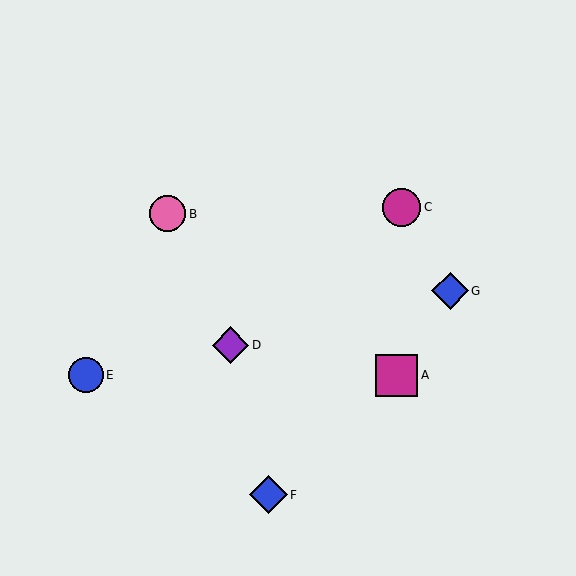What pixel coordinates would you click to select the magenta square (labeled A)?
Click at (397, 375) to select the magenta square A.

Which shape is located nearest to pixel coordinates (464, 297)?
The blue diamond (labeled G) at (450, 291) is nearest to that location.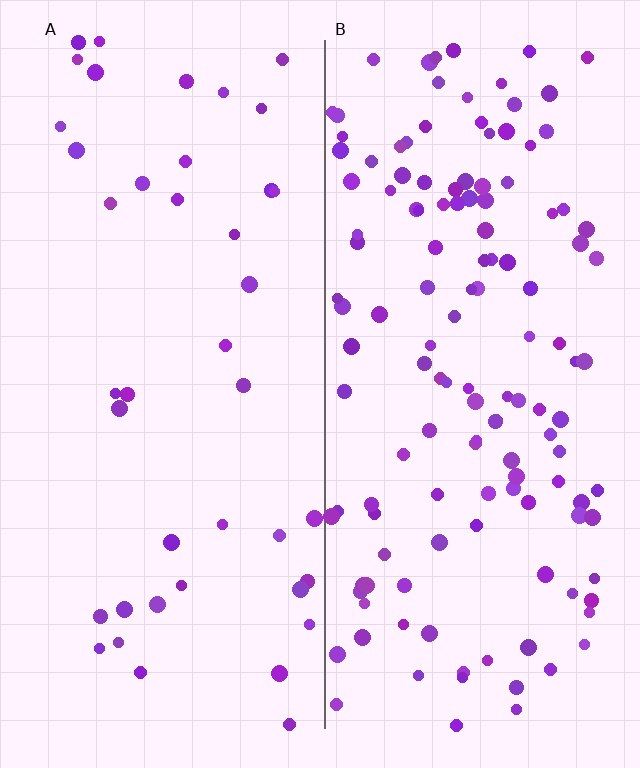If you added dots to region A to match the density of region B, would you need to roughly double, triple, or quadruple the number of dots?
Approximately triple.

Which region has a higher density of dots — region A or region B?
B (the right).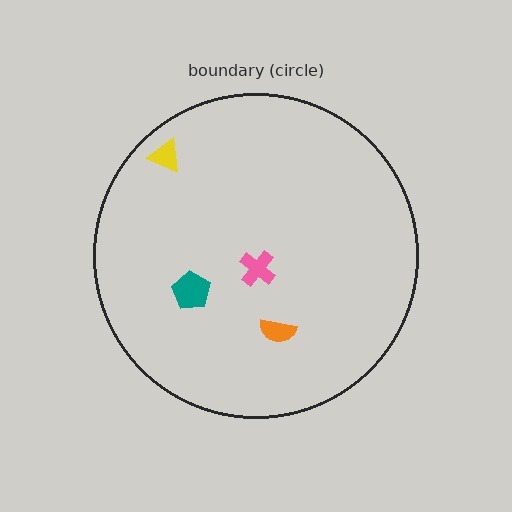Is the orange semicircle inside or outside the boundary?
Inside.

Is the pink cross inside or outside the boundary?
Inside.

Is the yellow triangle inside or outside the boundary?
Inside.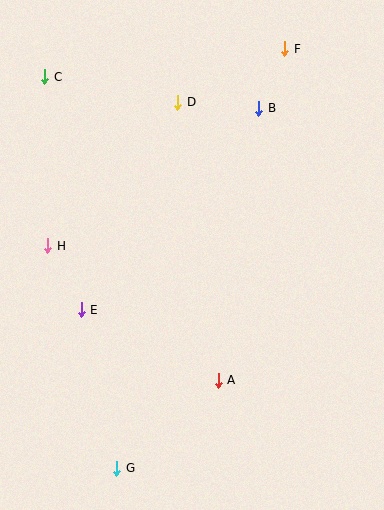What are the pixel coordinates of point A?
Point A is at (218, 380).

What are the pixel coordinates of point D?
Point D is at (178, 102).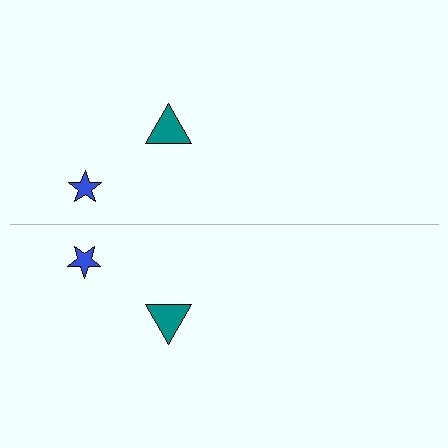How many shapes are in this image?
There are 4 shapes in this image.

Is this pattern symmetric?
Yes, this pattern has bilateral (reflection) symmetry.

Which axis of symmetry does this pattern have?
The pattern has a horizontal axis of symmetry running through the center of the image.